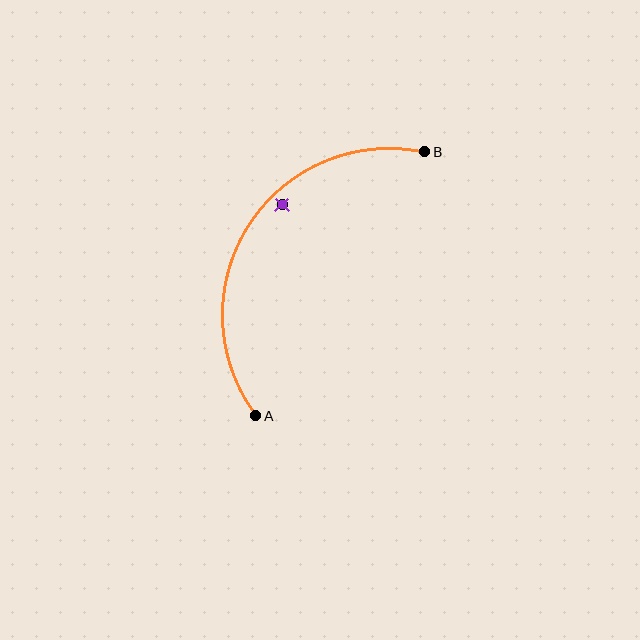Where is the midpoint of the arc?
The arc midpoint is the point on the curve farthest from the straight line joining A and B. It sits to the left of that line.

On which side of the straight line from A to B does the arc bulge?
The arc bulges to the left of the straight line connecting A and B.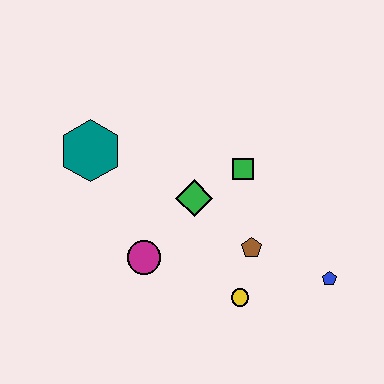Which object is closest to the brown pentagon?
The yellow circle is closest to the brown pentagon.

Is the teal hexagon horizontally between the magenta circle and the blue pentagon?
No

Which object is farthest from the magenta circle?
The blue pentagon is farthest from the magenta circle.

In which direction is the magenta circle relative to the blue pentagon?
The magenta circle is to the left of the blue pentagon.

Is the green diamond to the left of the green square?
Yes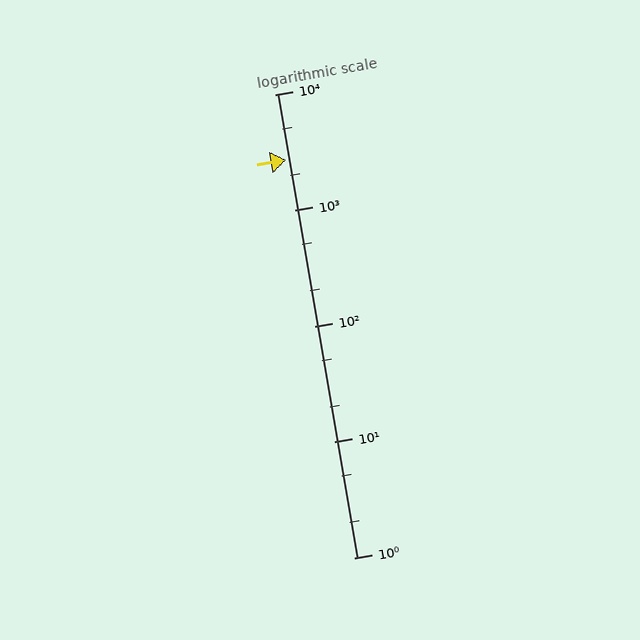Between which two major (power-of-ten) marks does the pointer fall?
The pointer is between 1000 and 10000.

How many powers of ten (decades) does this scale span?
The scale spans 4 decades, from 1 to 10000.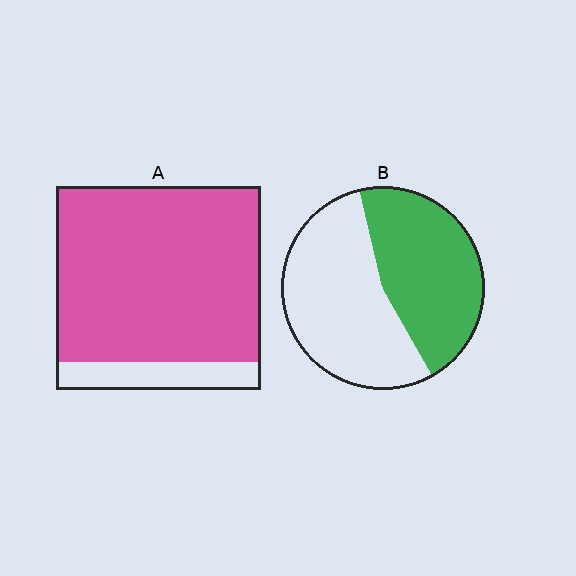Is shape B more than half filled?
No.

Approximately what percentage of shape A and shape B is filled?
A is approximately 85% and B is approximately 45%.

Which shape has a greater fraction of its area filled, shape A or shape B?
Shape A.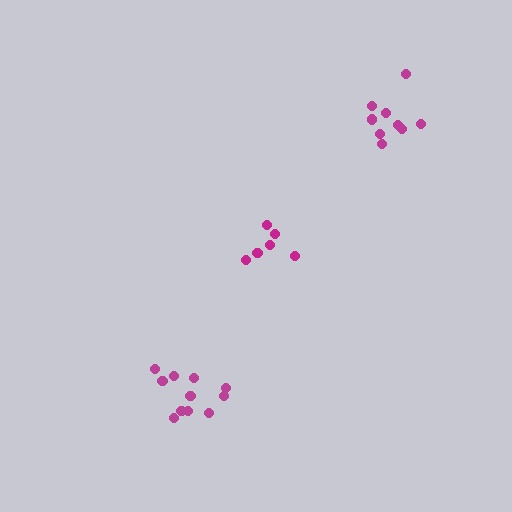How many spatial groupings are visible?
There are 3 spatial groupings.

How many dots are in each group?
Group 1: 6 dots, Group 2: 11 dots, Group 3: 9 dots (26 total).